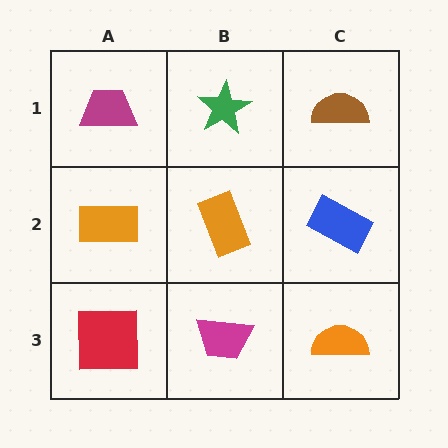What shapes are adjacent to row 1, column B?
An orange rectangle (row 2, column B), a magenta trapezoid (row 1, column A), a brown semicircle (row 1, column C).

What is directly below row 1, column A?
An orange rectangle.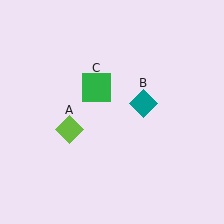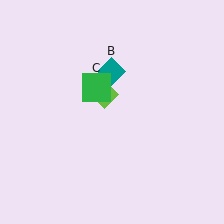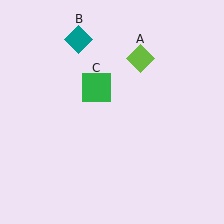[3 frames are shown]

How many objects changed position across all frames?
2 objects changed position: lime diamond (object A), teal diamond (object B).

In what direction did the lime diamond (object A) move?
The lime diamond (object A) moved up and to the right.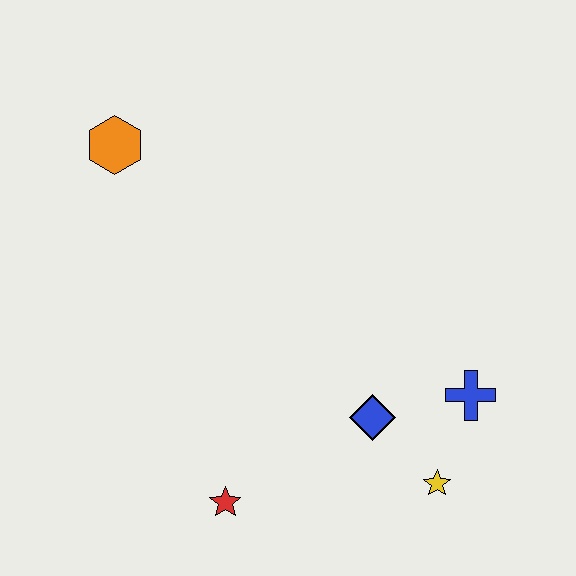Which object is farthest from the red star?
The orange hexagon is farthest from the red star.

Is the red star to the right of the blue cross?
No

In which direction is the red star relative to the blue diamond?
The red star is to the left of the blue diamond.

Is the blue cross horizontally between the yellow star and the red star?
No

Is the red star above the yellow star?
No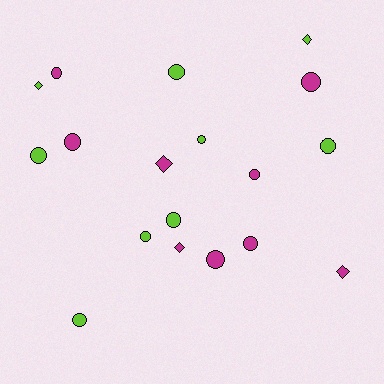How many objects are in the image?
There are 18 objects.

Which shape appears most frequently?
Circle, with 13 objects.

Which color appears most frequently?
Magenta, with 9 objects.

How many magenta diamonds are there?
There are 3 magenta diamonds.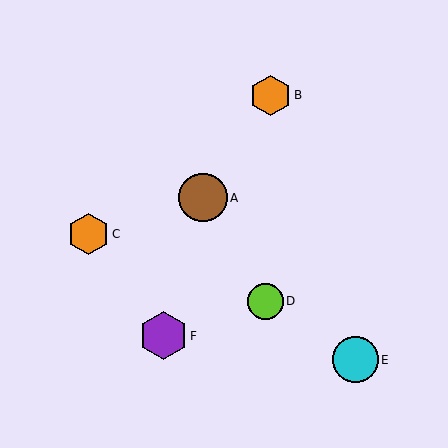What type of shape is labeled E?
Shape E is a cyan circle.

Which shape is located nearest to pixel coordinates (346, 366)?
The cyan circle (labeled E) at (356, 360) is nearest to that location.